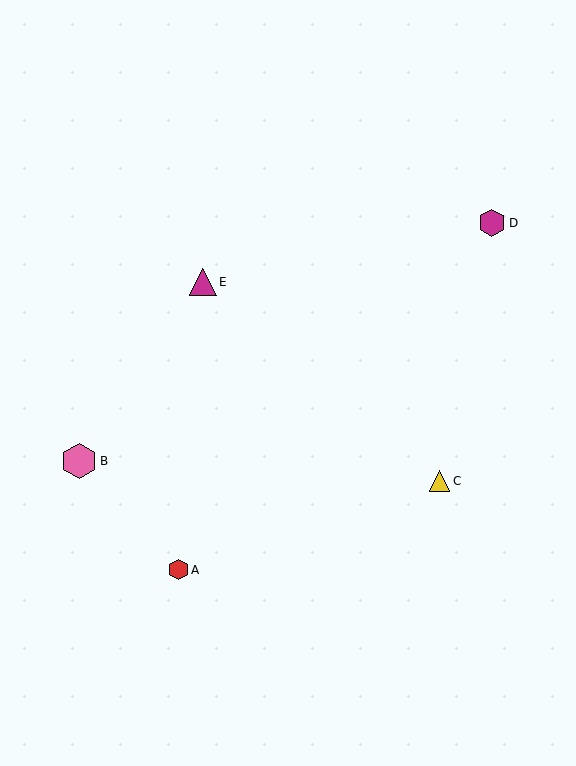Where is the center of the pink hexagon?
The center of the pink hexagon is at (79, 461).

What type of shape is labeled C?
Shape C is a yellow triangle.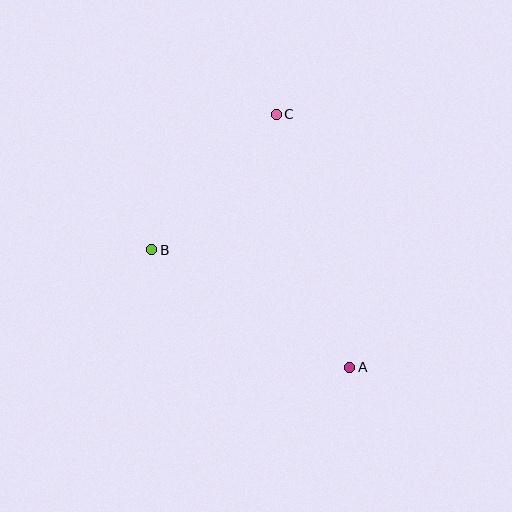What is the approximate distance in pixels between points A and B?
The distance between A and B is approximately 230 pixels.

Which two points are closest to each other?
Points B and C are closest to each other.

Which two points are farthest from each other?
Points A and C are farthest from each other.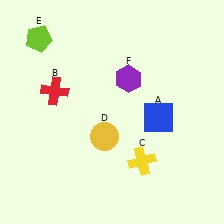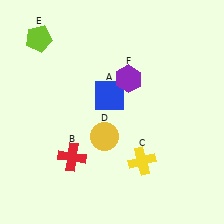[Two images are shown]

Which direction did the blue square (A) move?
The blue square (A) moved left.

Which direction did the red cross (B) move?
The red cross (B) moved down.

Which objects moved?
The objects that moved are: the blue square (A), the red cross (B).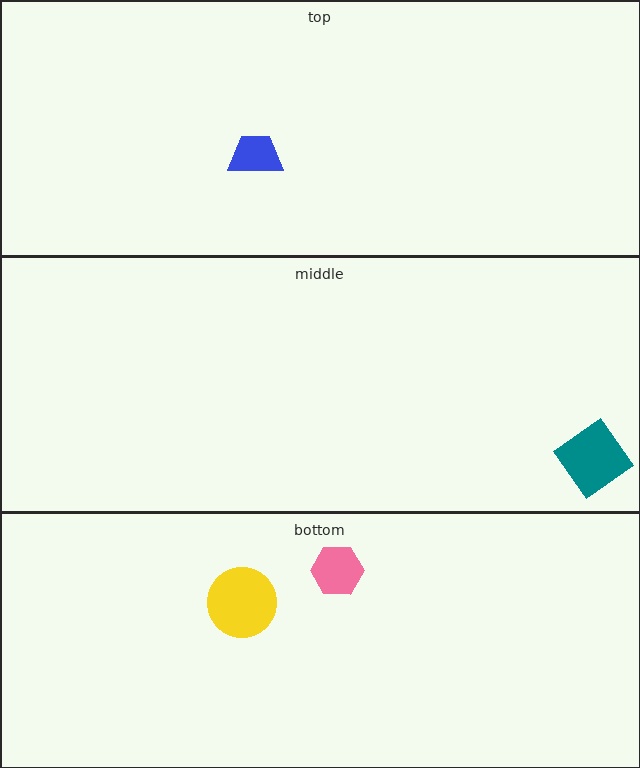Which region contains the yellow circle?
The bottom region.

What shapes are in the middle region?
The teal diamond.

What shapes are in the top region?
The blue trapezoid.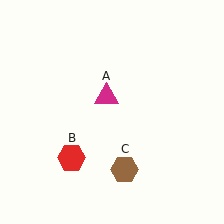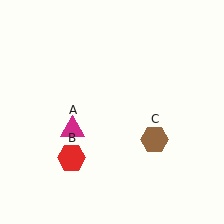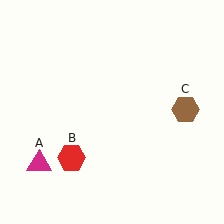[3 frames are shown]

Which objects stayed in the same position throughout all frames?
Red hexagon (object B) remained stationary.